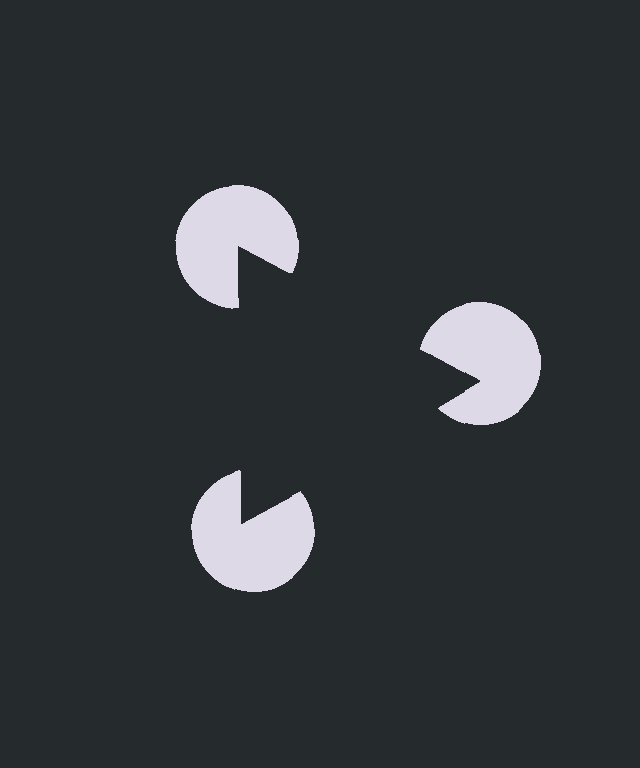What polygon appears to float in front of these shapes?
An illusory triangle — its edges are inferred from the aligned wedge cuts in the pac-man discs, not physically drawn.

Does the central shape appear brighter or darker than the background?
It typically appears slightly darker than the background, even though no actual brightness change is drawn.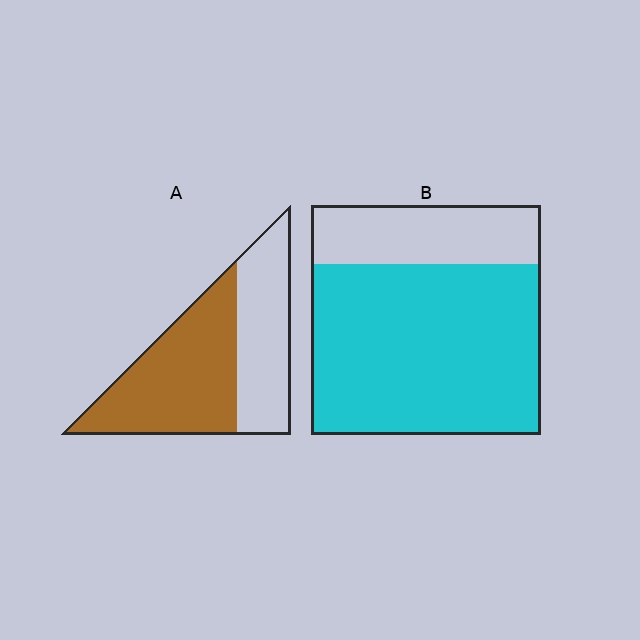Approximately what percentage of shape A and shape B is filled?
A is approximately 60% and B is approximately 75%.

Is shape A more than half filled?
Yes.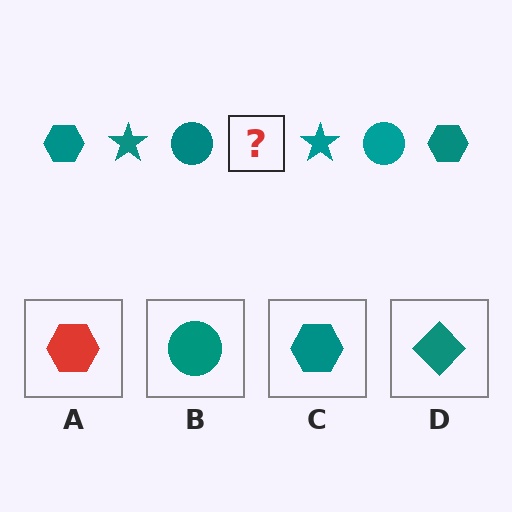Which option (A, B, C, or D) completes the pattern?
C.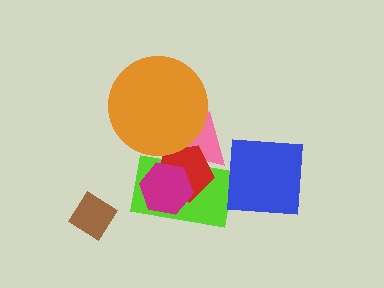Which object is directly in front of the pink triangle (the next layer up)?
The lime rectangle is directly in front of the pink triangle.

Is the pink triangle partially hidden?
Yes, it is partially covered by another shape.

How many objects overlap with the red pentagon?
4 objects overlap with the red pentagon.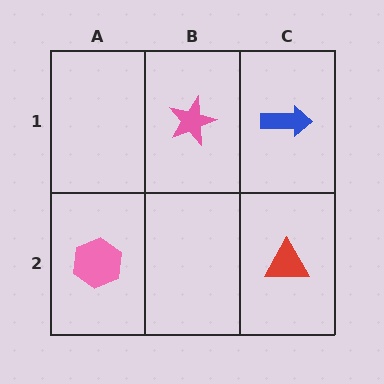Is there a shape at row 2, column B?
No, that cell is empty.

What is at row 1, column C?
A blue arrow.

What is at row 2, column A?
A pink hexagon.